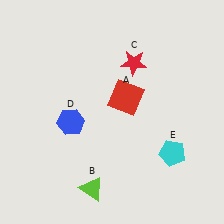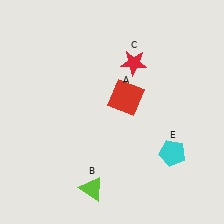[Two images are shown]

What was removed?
The blue hexagon (D) was removed in Image 2.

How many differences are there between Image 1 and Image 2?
There is 1 difference between the two images.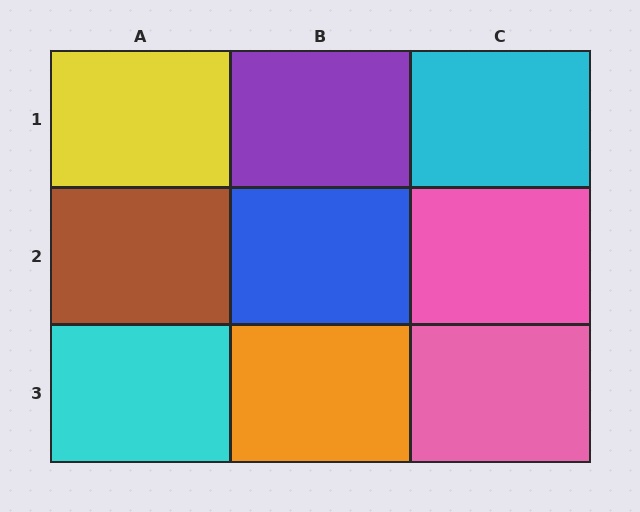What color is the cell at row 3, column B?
Orange.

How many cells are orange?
1 cell is orange.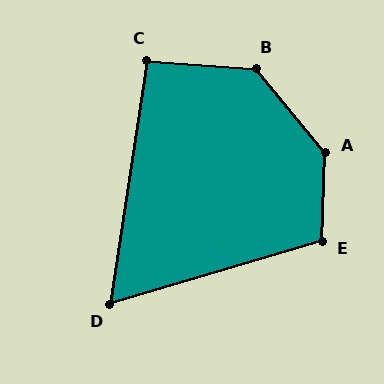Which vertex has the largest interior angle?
A, at approximately 138 degrees.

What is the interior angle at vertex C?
Approximately 94 degrees (approximately right).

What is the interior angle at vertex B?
Approximately 134 degrees (obtuse).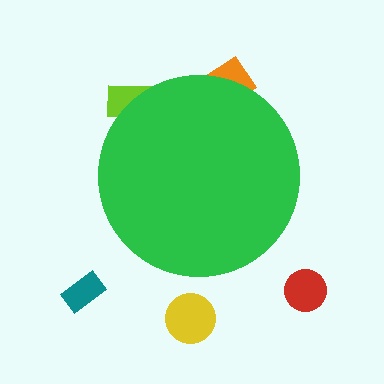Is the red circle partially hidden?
No, the red circle is fully visible.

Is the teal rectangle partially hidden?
No, the teal rectangle is fully visible.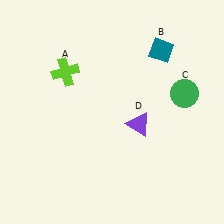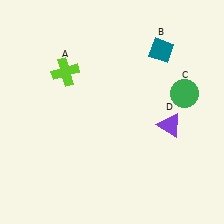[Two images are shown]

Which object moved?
The purple triangle (D) moved right.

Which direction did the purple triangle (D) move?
The purple triangle (D) moved right.